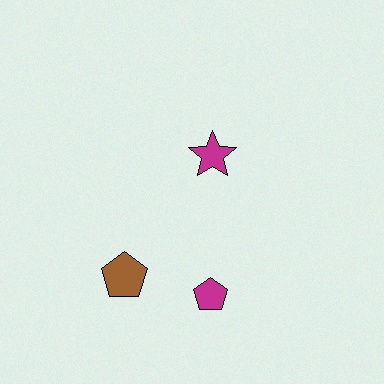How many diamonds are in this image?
There are no diamonds.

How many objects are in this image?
There are 3 objects.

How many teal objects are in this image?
There are no teal objects.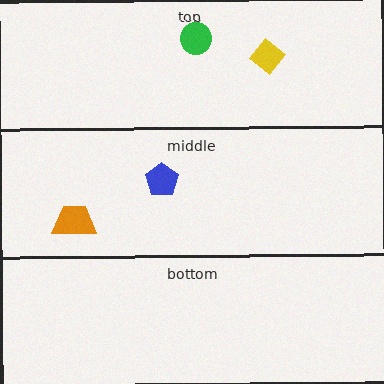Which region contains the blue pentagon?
The middle region.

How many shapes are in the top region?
2.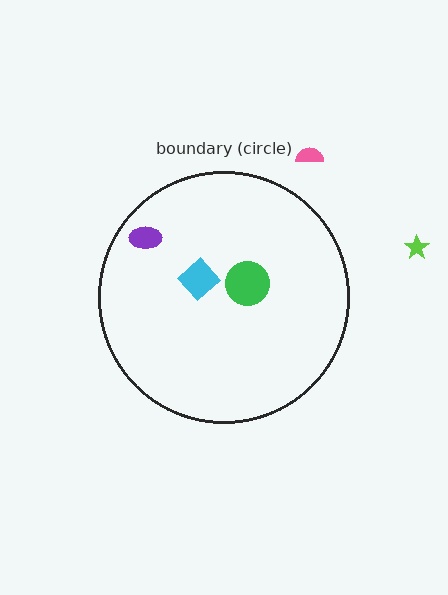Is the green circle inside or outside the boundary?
Inside.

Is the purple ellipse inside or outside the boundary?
Inside.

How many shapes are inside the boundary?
3 inside, 2 outside.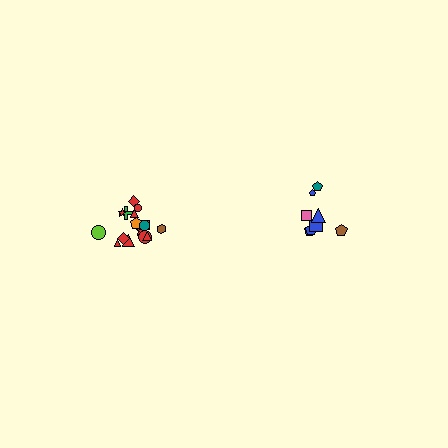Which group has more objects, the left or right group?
The left group.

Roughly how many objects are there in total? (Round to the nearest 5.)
Roughly 25 objects in total.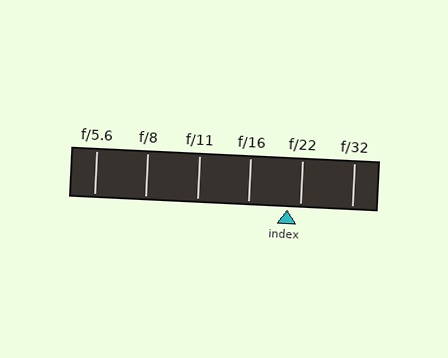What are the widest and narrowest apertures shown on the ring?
The widest aperture shown is f/5.6 and the narrowest is f/32.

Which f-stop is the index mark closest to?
The index mark is closest to f/22.